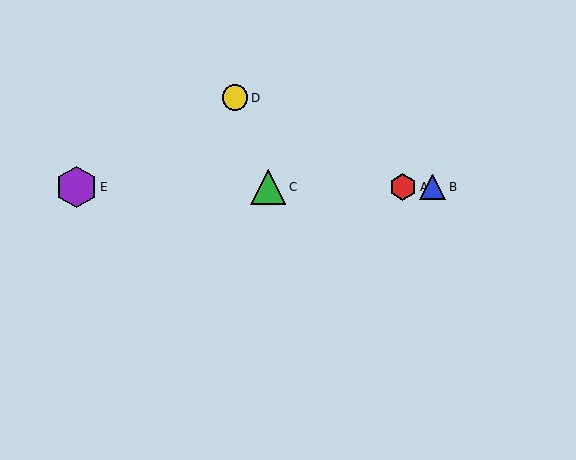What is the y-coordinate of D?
Object D is at y≈98.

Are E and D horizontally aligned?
No, E is at y≈187 and D is at y≈98.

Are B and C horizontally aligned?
Yes, both are at y≈187.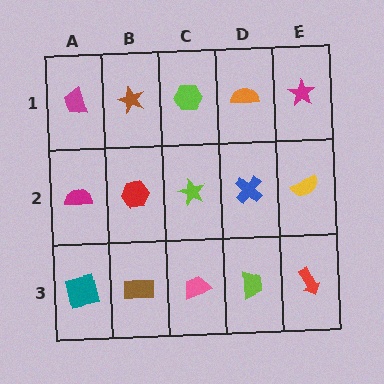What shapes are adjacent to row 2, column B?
A brown star (row 1, column B), a brown rectangle (row 3, column B), a magenta semicircle (row 2, column A), a lime star (row 2, column C).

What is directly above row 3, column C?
A lime star.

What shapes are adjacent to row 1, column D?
A blue cross (row 2, column D), a lime hexagon (row 1, column C), a magenta star (row 1, column E).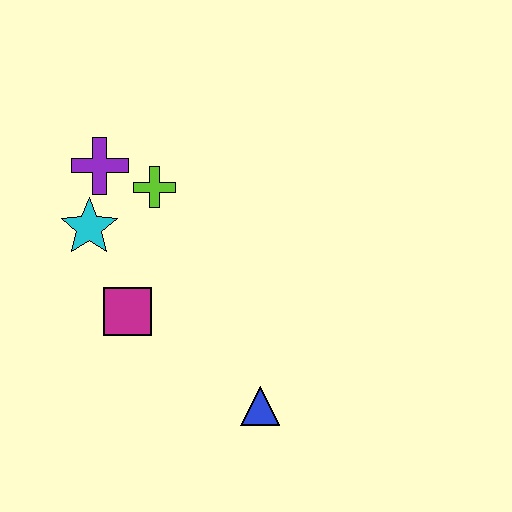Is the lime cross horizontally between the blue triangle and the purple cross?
Yes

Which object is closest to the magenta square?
The cyan star is closest to the magenta square.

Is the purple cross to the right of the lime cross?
No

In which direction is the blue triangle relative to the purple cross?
The blue triangle is below the purple cross.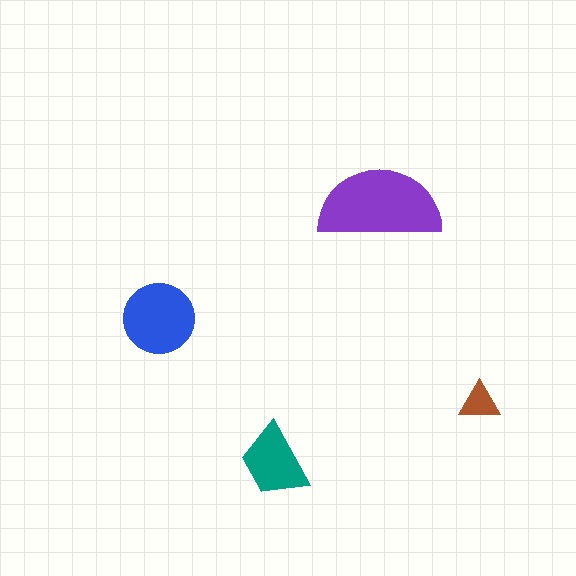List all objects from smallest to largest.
The brown triangle, the teal trapezoid, the blue circle, the purple semicircle.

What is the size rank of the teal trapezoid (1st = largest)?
3rd.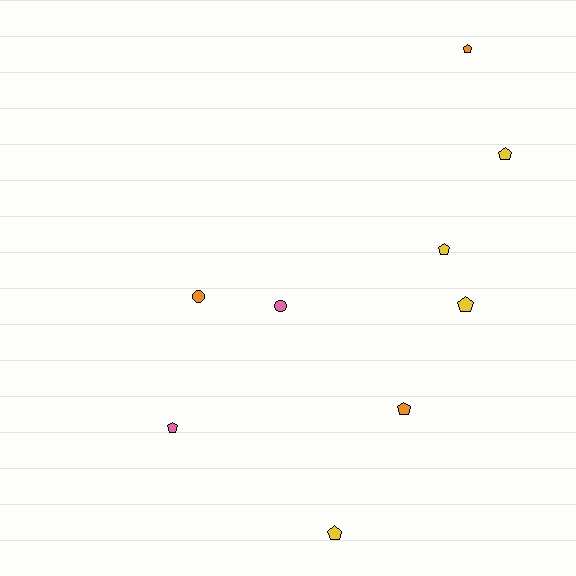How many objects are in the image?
There are 9 objects.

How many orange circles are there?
There is 1 orange circle.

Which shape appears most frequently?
Pentagon, with 7 objects.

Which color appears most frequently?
Yellow, with 4 objects.